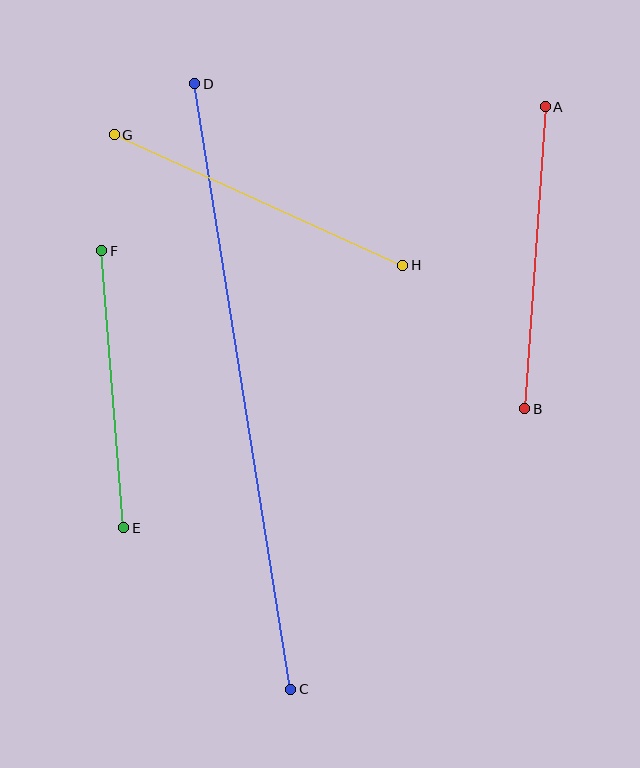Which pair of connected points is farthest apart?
Points C and D are farthest apart.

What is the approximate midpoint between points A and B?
The midpoint is at approximately (535, 258) pixels.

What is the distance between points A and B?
The distance is approximately 303 pixels.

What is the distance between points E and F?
The distance is approximately 277 pixels.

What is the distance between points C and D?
The distance is approximately 613 pixels.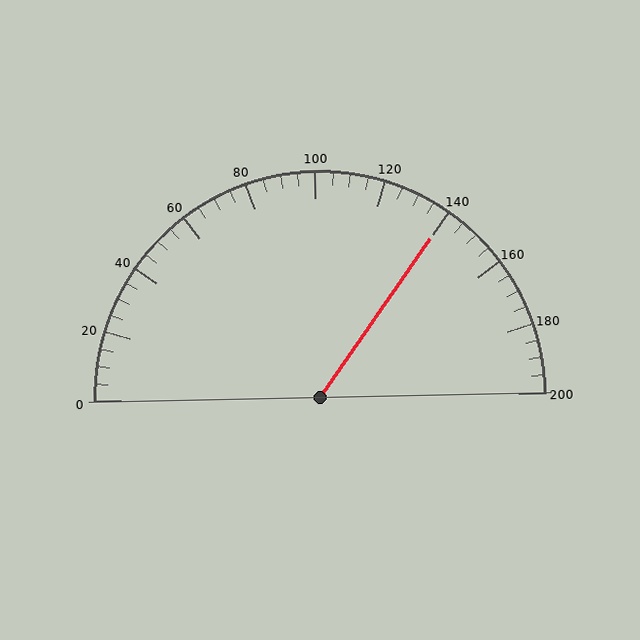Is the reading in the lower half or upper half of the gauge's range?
The reading is in the upper half of the range (0 to 200).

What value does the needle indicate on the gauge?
The needle indicates approximately 140.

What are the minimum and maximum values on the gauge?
The gauge ranges from 0 to 200.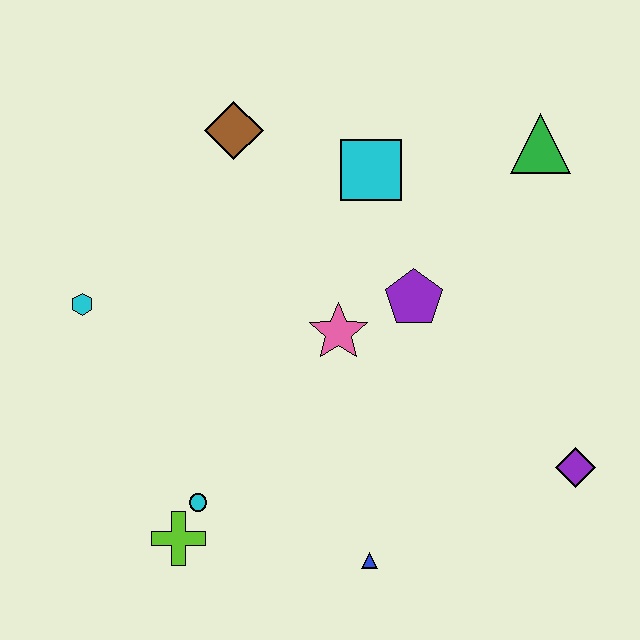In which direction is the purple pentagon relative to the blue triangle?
The purple pentagon is above the blue triangle.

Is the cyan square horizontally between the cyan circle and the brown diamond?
No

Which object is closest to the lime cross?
The cyan circle is closest to the lime cross.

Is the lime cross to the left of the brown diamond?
Yes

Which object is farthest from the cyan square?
The lime cross is farthest from the cyan square.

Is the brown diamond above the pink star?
Yes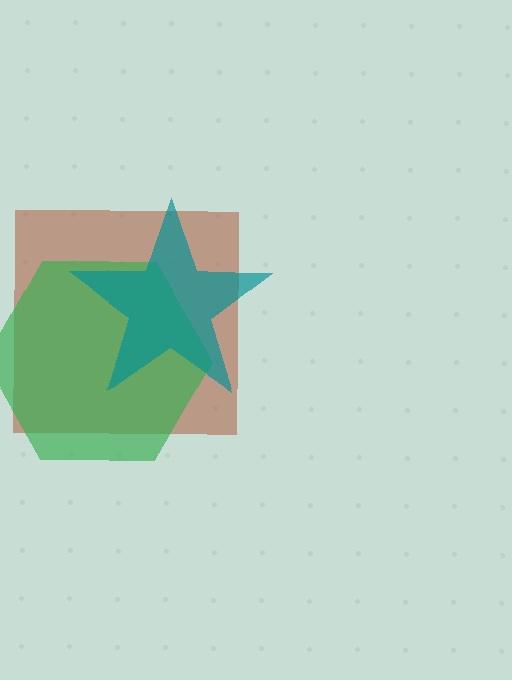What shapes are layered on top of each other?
The layered shapes are: a brown square, a green hexagon, a teal star.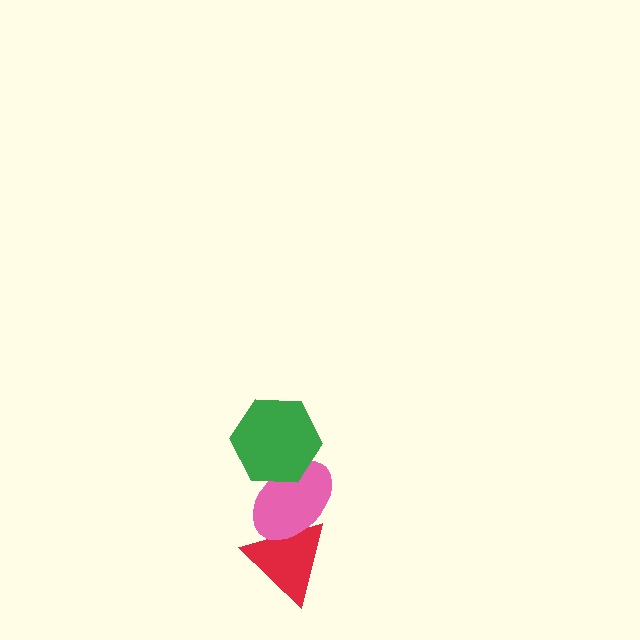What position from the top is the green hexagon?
The green hexagon is 1st from the top.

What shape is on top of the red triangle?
The pink ellipse is on top of the red triangle.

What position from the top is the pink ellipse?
The pink ellipse is 2nd from the top.